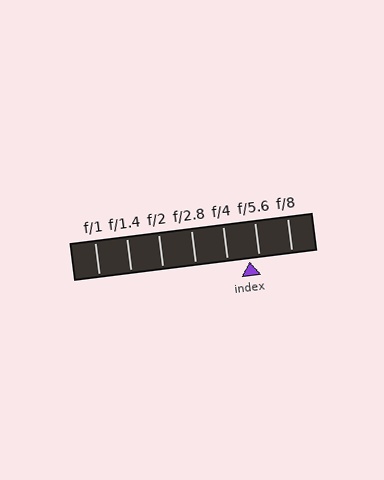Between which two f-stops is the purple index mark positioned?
The index mark is between f/4 and f/5.6.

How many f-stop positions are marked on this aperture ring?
There are 7 f-stop positions marked.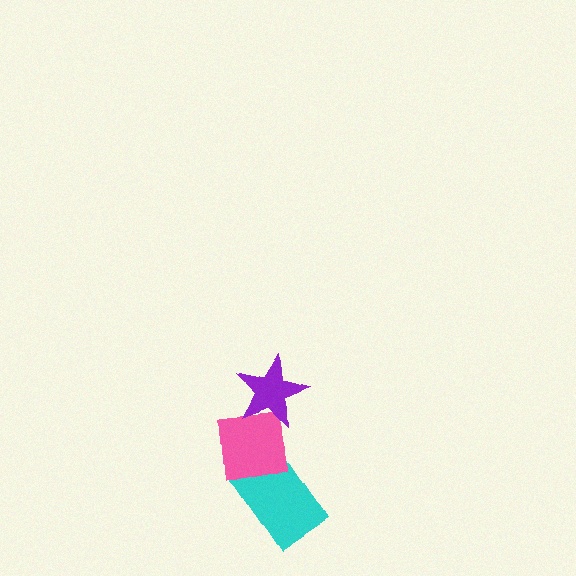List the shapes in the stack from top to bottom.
From top to bottom: the purple star, the pink square, the cyan rectangle.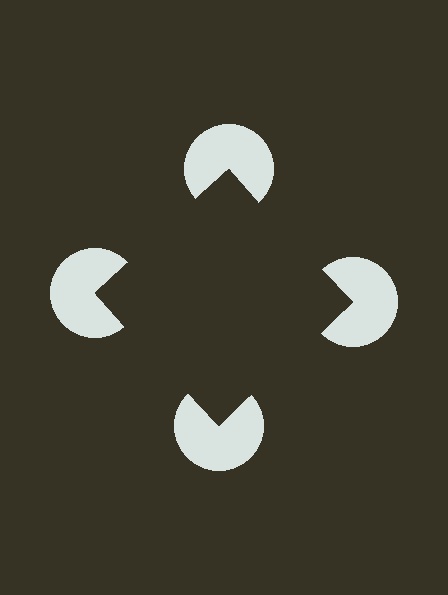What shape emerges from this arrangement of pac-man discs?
An illusory square — its edges are inferred from the aligned wedge cuts in the pac-man discs, not physically drawn.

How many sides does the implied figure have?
4 sides.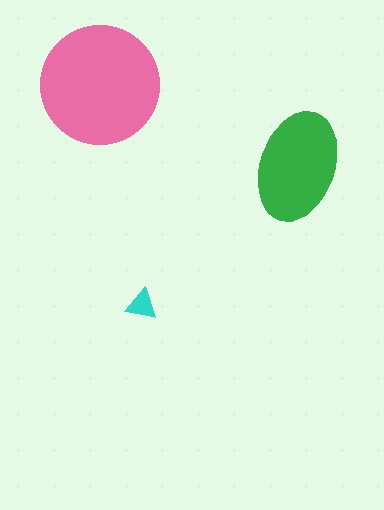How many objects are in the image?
There are 3 objects in the image.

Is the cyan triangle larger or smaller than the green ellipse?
Smaller.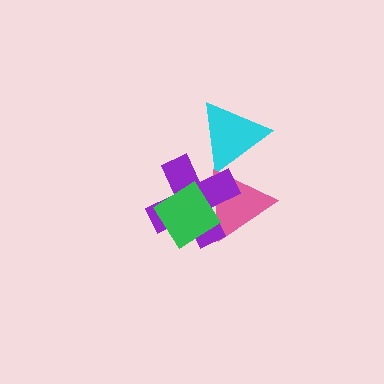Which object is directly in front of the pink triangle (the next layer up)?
The purple cross is directly in front of the pink triangle.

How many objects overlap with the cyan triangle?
2 objects overlap with the cyan triangle.